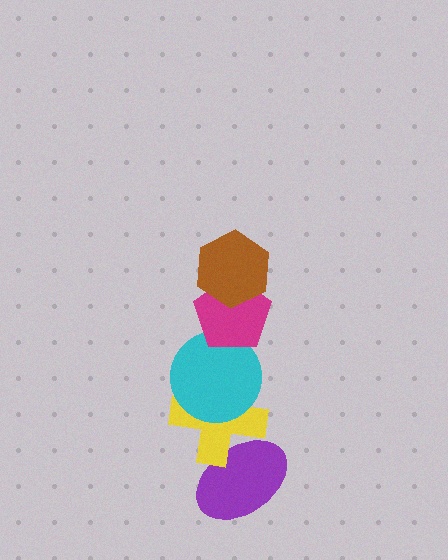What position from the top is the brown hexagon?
The brown hexagon is 1st from the top.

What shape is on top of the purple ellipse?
The yellow cross is on top of the purple ellipse.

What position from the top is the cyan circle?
The cyan circle is 3rd from the top.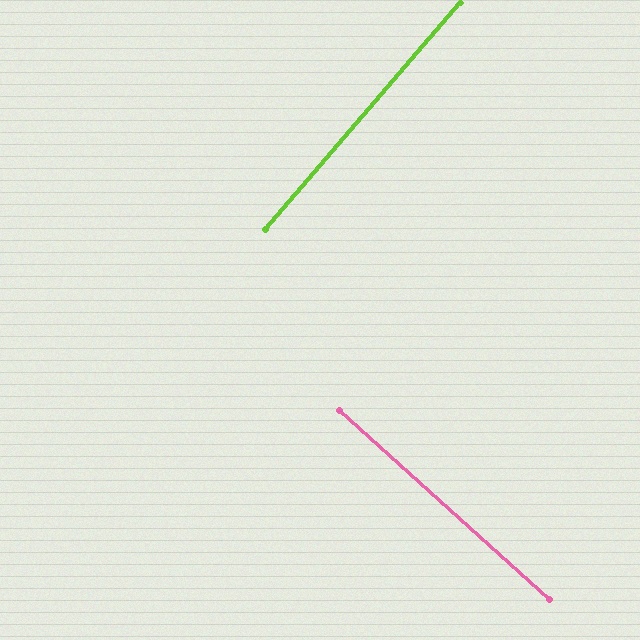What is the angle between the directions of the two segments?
Approximately 89 degrees.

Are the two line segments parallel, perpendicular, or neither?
Perpendicular — they meet at approximately 89°.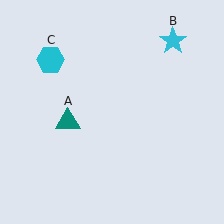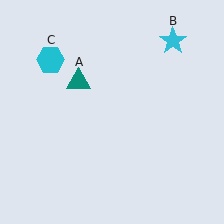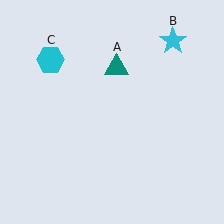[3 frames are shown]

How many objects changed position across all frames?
1 object changed position: teal triangle (object A).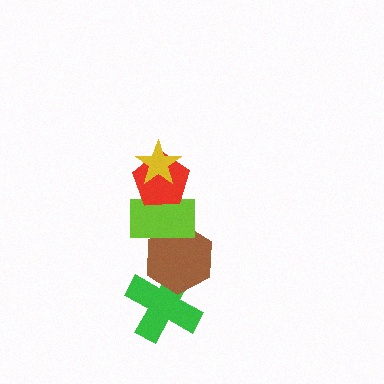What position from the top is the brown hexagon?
The brown hexagon is 4th from the top.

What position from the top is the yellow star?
The yellow star is 1st from the top.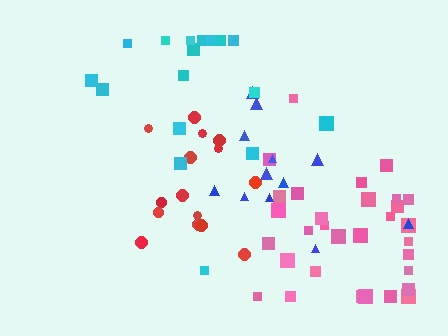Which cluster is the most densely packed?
Pink.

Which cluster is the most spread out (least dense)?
Blue.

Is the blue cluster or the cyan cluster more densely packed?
Cyan.